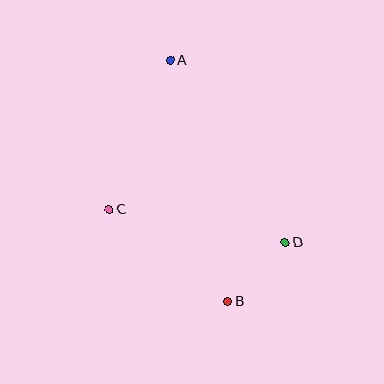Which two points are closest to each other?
Points B and D are closest to each other.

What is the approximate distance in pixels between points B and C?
The distance between B and C is approximately 150 pixels.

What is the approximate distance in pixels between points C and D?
The distance between C and D is approximately 179 pixels.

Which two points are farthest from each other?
Points A and B are farthest from each other.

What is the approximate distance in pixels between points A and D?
The distance between A and D is approximately 216 pixels.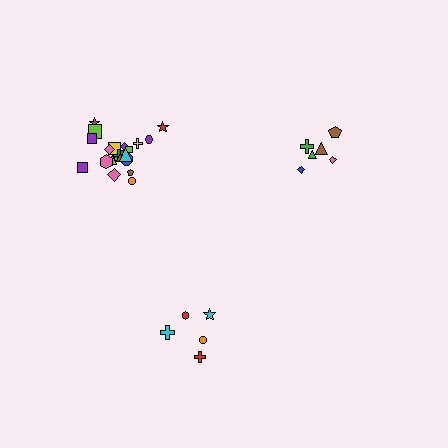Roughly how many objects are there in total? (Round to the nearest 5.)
Roughly 35 objects in total.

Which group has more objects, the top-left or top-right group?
The top-left group.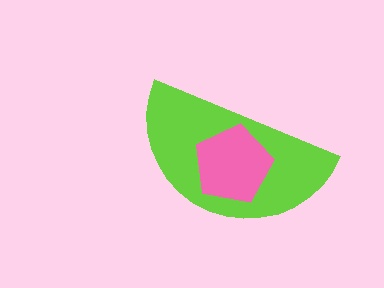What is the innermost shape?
The pink pentagon.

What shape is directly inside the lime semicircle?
The pink pentagon.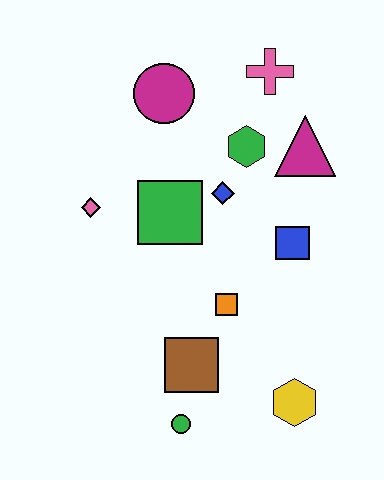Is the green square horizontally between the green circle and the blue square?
No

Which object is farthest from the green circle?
The pink cross is farthest from the green circle.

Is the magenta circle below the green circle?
No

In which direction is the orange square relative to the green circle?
The orange square is above the green circle.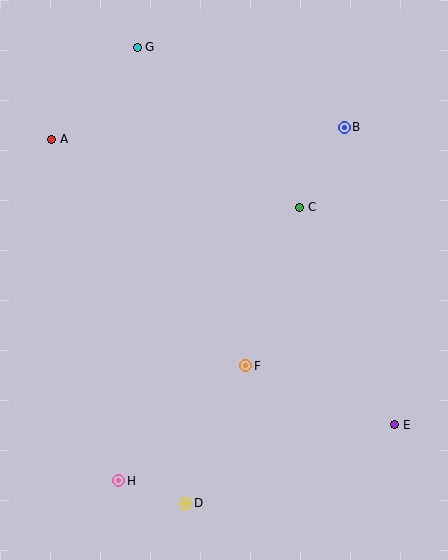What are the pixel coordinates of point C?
Point C is at (300, 207).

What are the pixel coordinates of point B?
Point B is at (344, 127).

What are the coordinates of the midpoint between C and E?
The midpoint between C and E is at (347, 316).